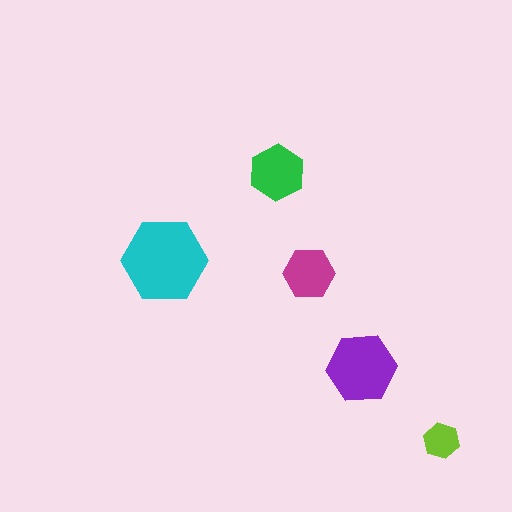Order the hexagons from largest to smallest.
the cyan one, the purple one, the green one, the magenta one, the lime one.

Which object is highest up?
The green hexagon is topmost.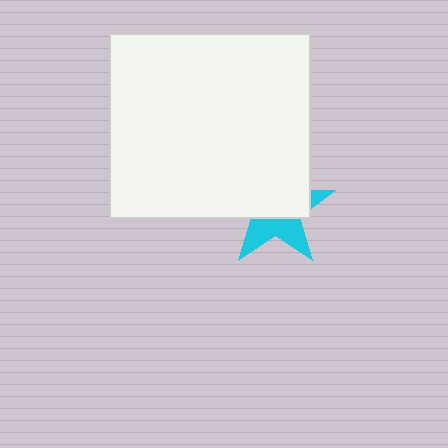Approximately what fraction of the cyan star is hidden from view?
Roughly 60% of the cyan star is hidden behind the white rectangle.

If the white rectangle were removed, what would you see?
You would see the complete cyan star.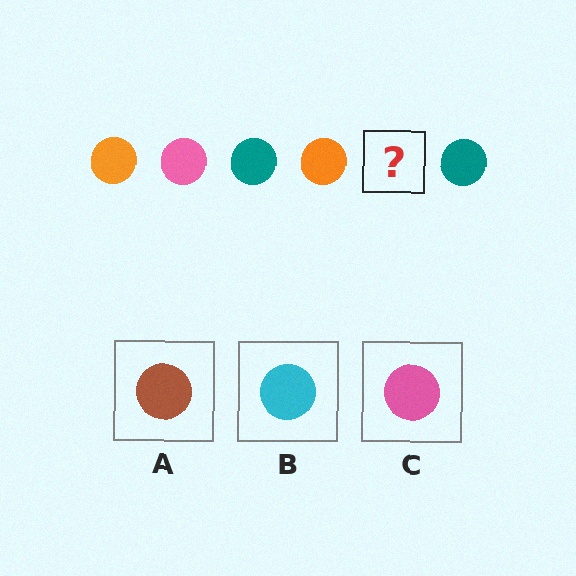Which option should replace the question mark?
Option C.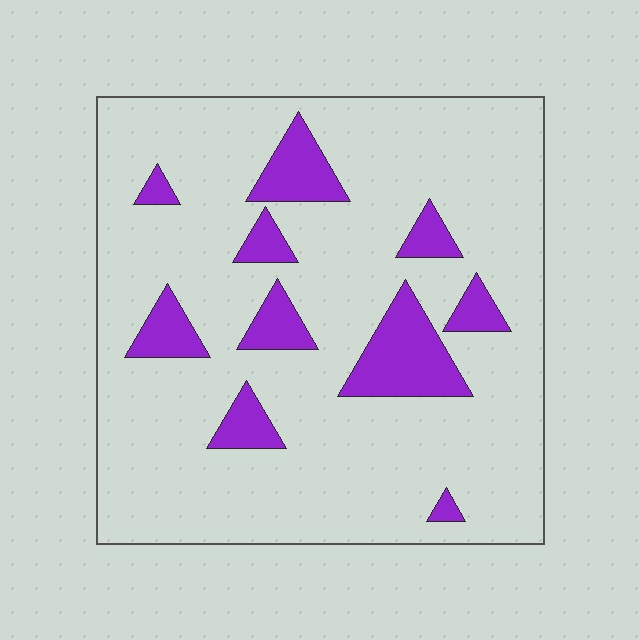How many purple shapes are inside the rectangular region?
10.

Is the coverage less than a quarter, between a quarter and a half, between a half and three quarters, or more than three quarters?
Less than a quarter.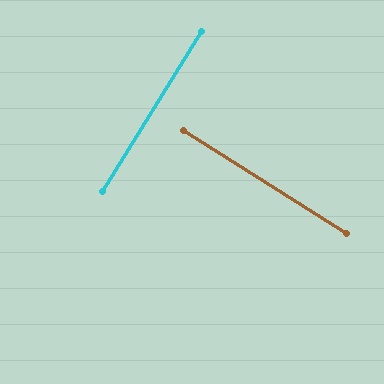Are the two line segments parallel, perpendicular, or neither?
Perpendicular — they meet at approximately 89°.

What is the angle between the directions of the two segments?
Approximately 89 degrees.